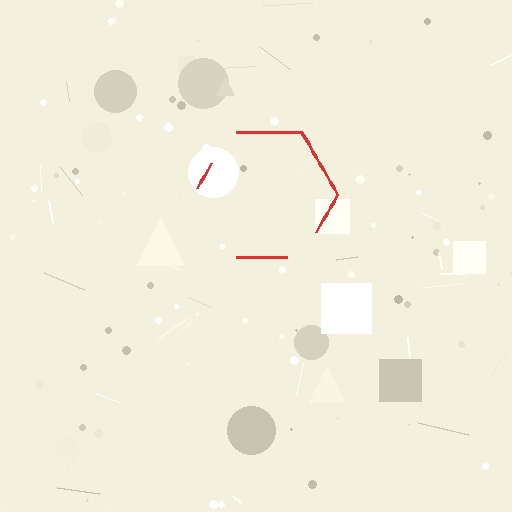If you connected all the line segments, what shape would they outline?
They would outline a hexagon.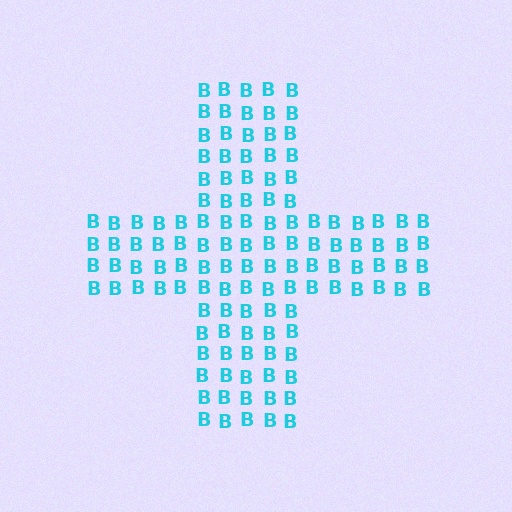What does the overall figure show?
The overall figure shows a cross.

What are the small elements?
The small elements are letter B's.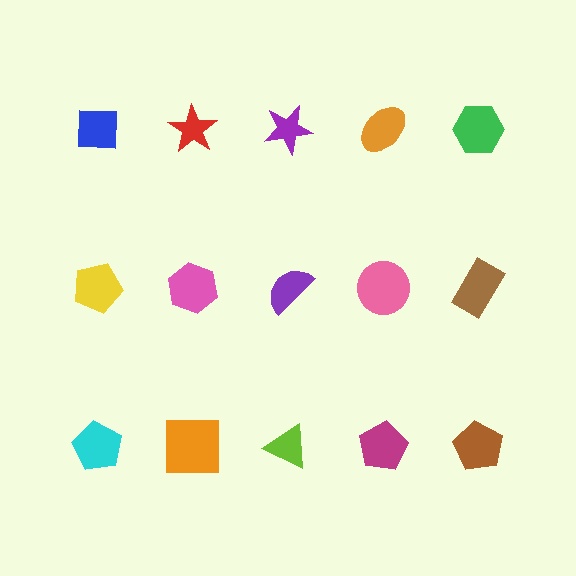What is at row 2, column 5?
A brown rectangle.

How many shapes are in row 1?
5 shapes.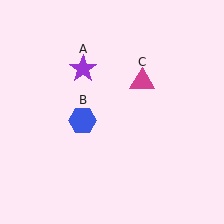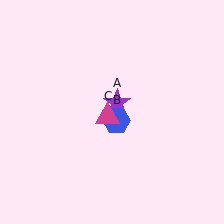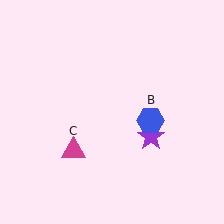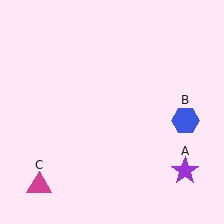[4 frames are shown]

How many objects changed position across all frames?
3 objects changed position: purple star (object A), blue hexagon (object B), magenta triangle (object C).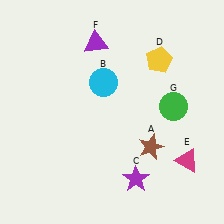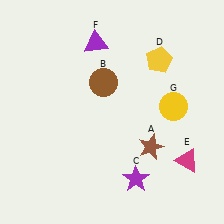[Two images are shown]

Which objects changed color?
B changed from cyan to brown. G changed from green to yellow.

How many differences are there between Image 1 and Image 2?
There are 2 differences between the two images.